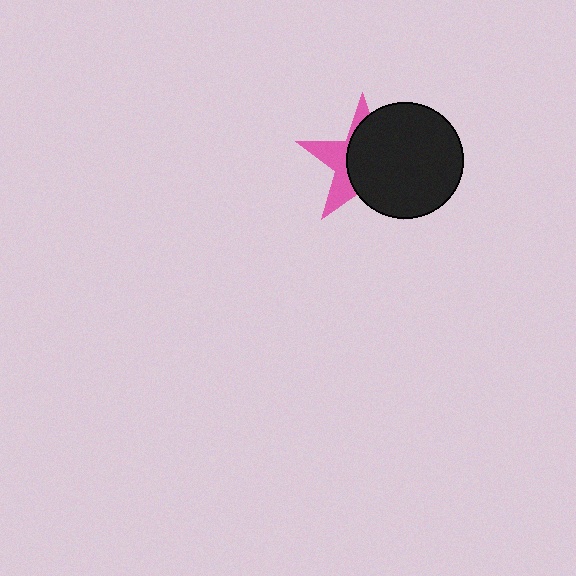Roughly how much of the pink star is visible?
A small part of it is visible (roughly 36%).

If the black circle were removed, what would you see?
You would see the complete pink star.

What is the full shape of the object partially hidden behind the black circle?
The partially hidden object is a pink star.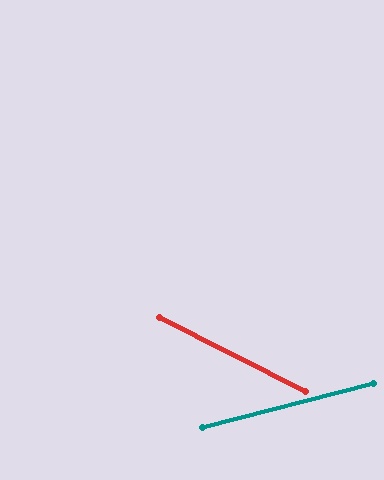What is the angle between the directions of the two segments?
Approximately 41 degrees.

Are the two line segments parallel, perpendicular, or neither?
Neither parallel nor perpendicular — they differ by about 41°.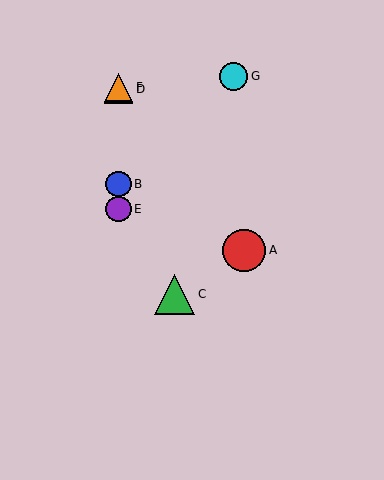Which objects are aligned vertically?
Objects B, D, E, F are aligned vertically.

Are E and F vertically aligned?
Yes, both are at x≈118.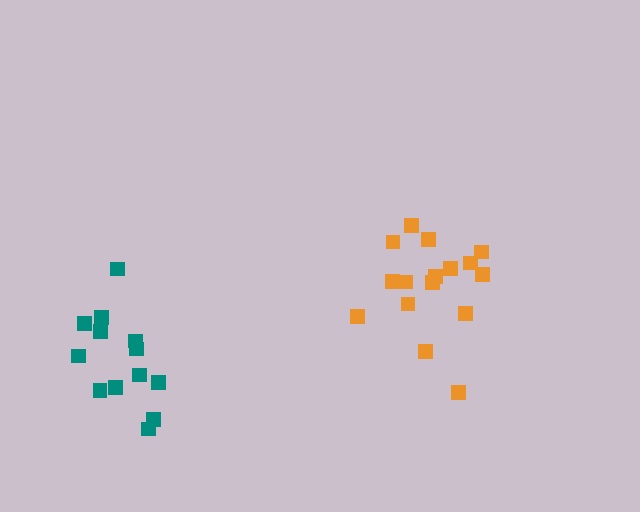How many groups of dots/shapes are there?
There are 2 groups.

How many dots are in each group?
Group 1: 16 dots, Group 2: 13 dots (29 total).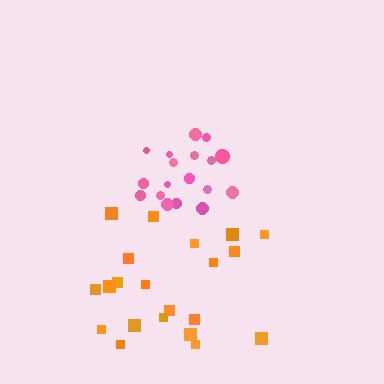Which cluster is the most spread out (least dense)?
Orange.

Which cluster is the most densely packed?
Pink.